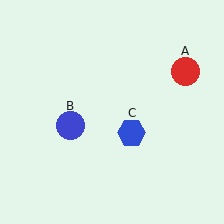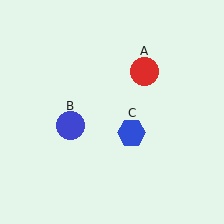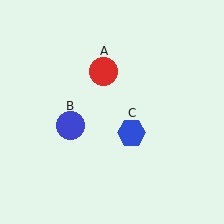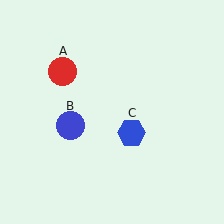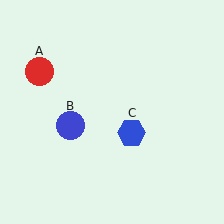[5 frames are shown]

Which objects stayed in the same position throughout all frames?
Blue circle (object B) and blue hexagon (object C) remained stationary.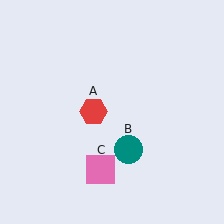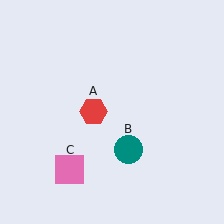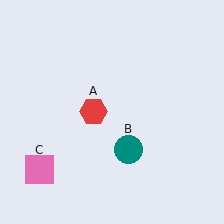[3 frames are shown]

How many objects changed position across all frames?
1 object changed position: pink square (object C).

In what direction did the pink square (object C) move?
The pink square (object C) moved left.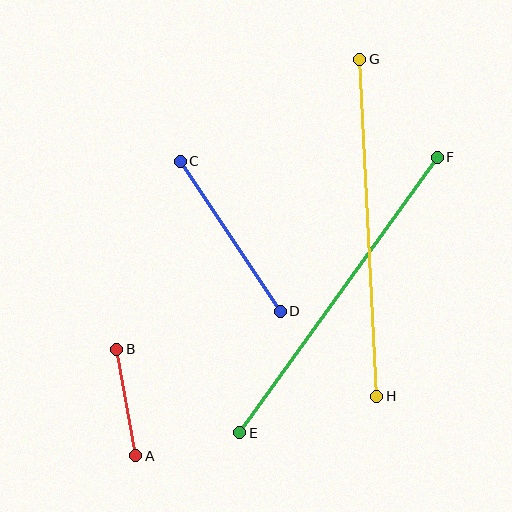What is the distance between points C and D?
The distance is approximately 180 pixels.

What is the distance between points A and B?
The distance is approximately 108 pixels.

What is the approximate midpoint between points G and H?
The midpoint is at approximately (368, 228) pixels.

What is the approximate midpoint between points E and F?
The midpoint is at approximately (338, 295) pixels.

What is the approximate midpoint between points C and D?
The midpoint is at approximately (230, 236) pixels.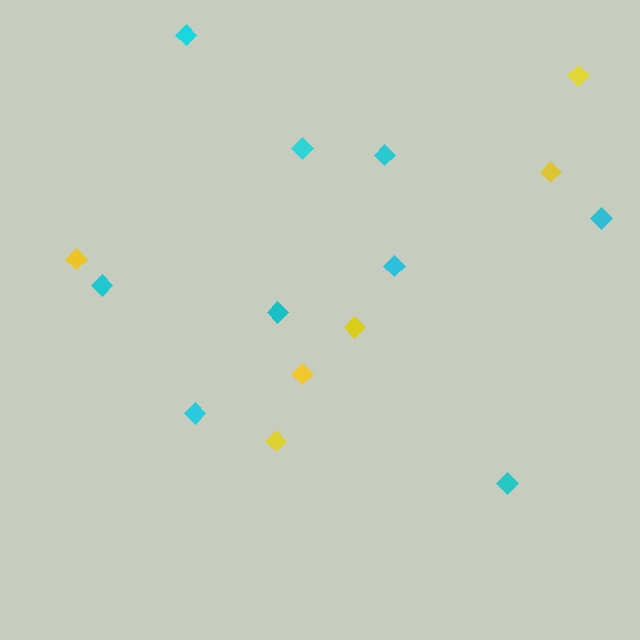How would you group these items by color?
There are 2 groups: one group of yellow diamonds (6) and one group of cyan diamonds (9).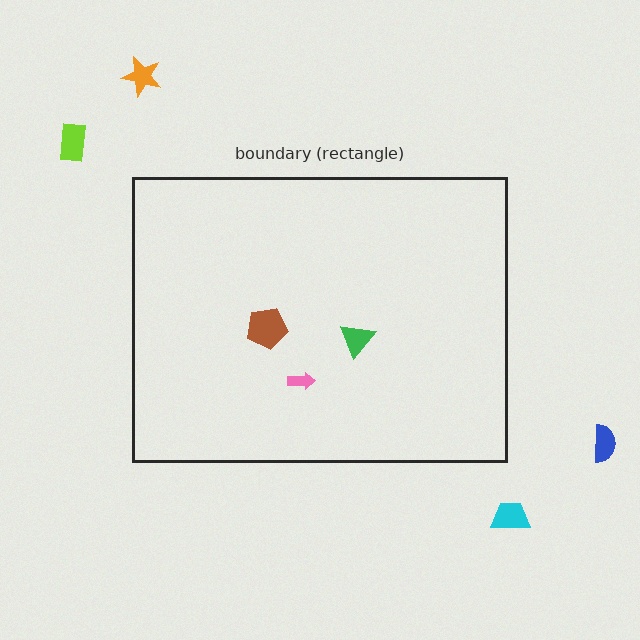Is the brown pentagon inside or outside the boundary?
Inside.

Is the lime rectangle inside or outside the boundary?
Outside.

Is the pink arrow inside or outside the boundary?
Inside.